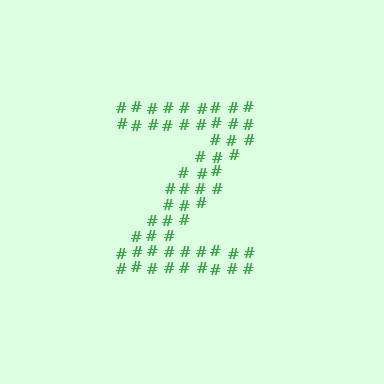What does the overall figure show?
The overall figure shows the letter Z.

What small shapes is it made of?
It is made of small hash symbols.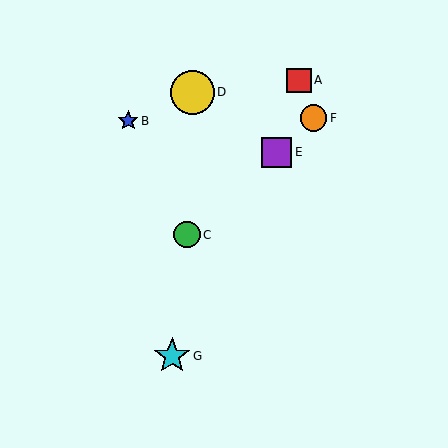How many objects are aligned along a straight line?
3 objects (C, E, F) are aligned along a straight line.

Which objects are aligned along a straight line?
Objects C, E, F are aligned along a straight line.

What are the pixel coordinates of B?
Object B is at (128, 121).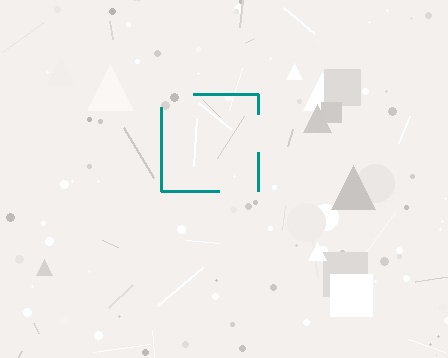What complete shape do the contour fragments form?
The contour fragments form a square.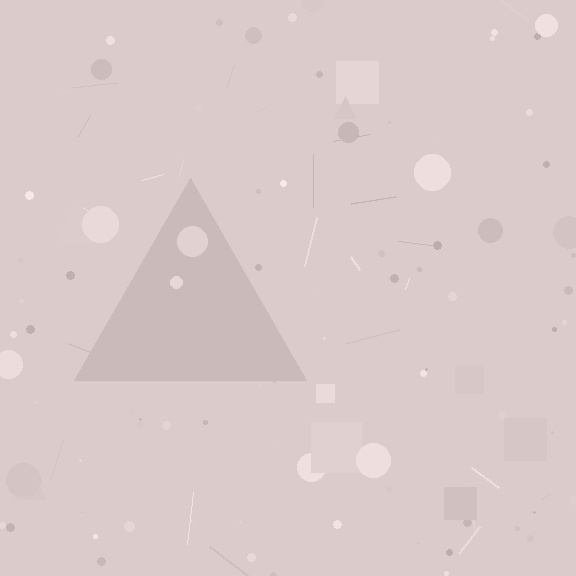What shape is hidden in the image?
A triangle is hidden in the image.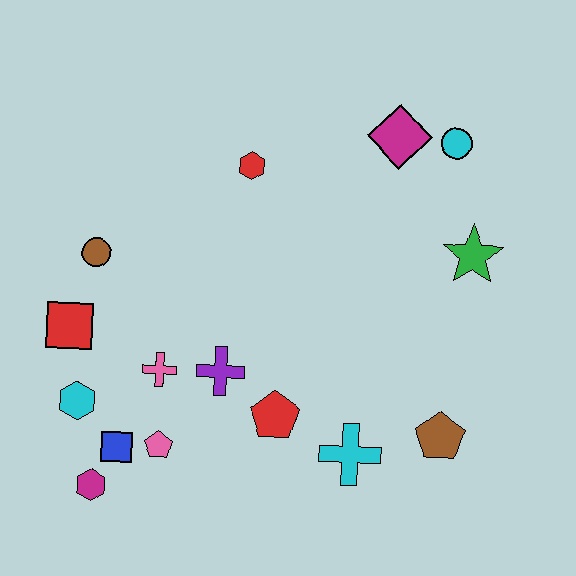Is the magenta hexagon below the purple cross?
Yes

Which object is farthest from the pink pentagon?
The cyan circle is farthest from the pink pentagon.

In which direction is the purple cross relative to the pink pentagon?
The purple cross is above the pink pentagon.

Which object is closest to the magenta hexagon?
The blue square is closest to the magenta hexagon.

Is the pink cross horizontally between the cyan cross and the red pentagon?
No